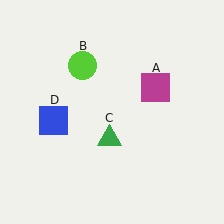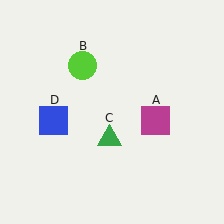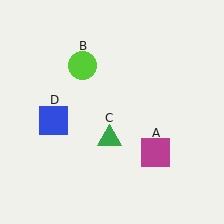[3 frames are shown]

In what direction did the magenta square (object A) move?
The magenta square (object A) moved down.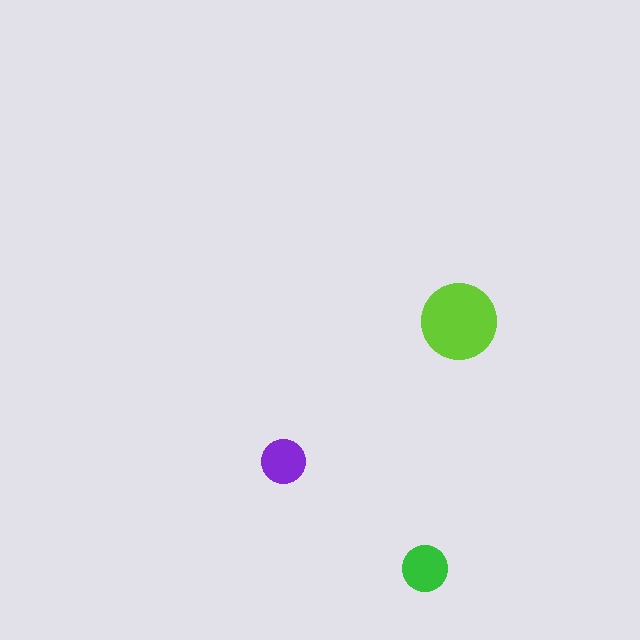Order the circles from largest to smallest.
the lime one, the green one, the purple one.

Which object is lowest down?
The green circle is bottommost.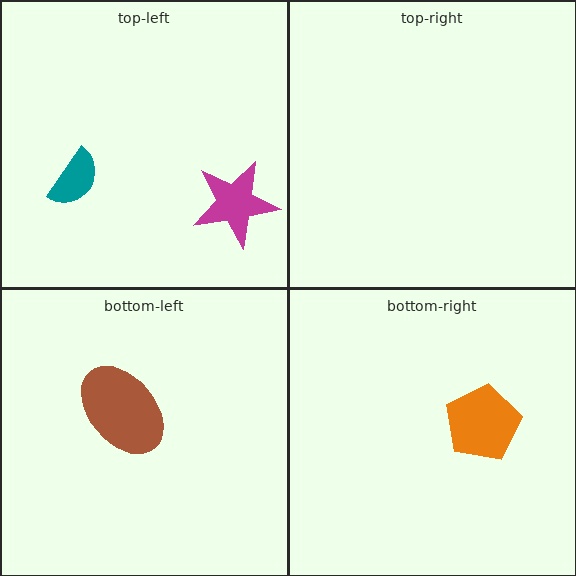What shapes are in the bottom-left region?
The brown ellipse.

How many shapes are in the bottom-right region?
1.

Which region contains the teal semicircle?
The top-left region.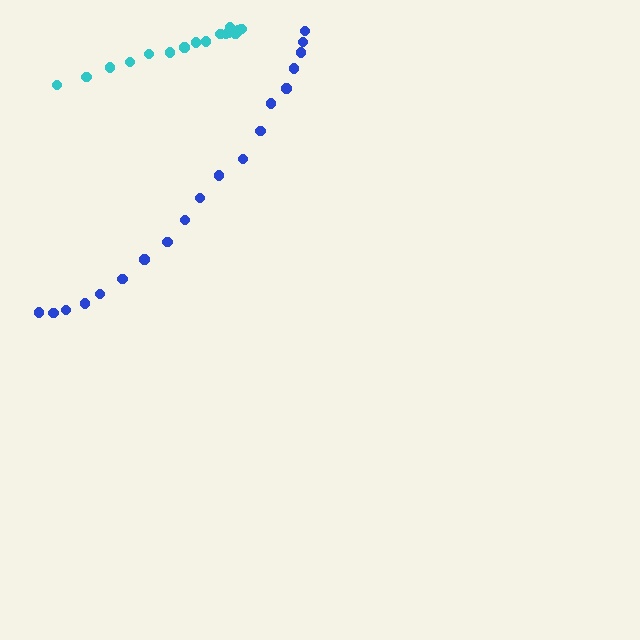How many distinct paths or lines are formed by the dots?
There are 2 distinct paths.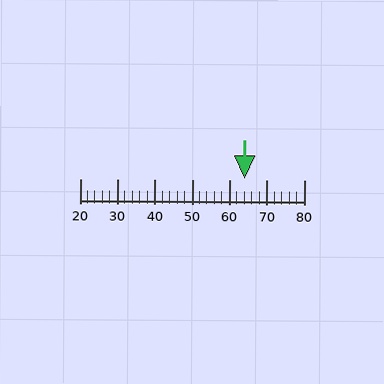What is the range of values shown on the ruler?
The ruler shows values from 20 to 80.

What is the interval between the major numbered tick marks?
The major tick marks are spaced 10 units apart.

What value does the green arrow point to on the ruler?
The green arrow points to approximately 64.